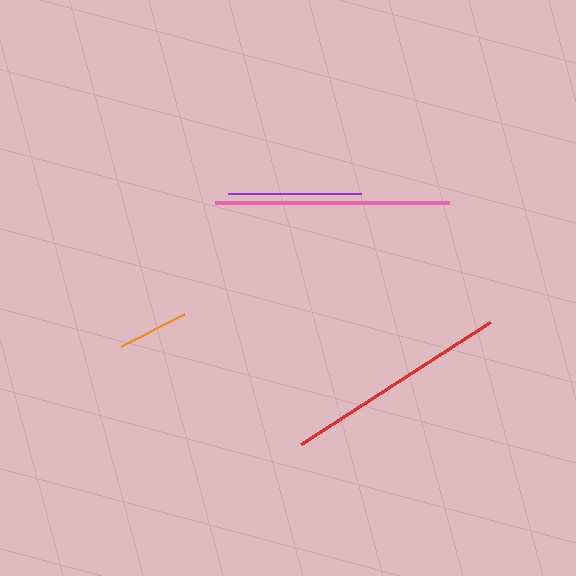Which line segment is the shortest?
The orange line is the shortest at approximately 71 pixels.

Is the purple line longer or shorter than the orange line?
The purple line is longer than the orange line.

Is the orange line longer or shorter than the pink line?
The pink line is longer than the orange line.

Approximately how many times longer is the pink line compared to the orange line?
The pink line is approximately 3.3 times the length of the orange line.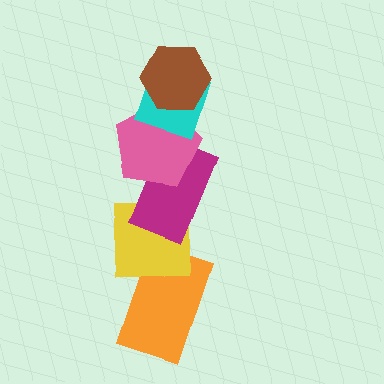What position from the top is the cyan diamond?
The cyan diamond is 2nd from the top.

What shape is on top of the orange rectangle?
The yellow square is on top of the orange rectangle.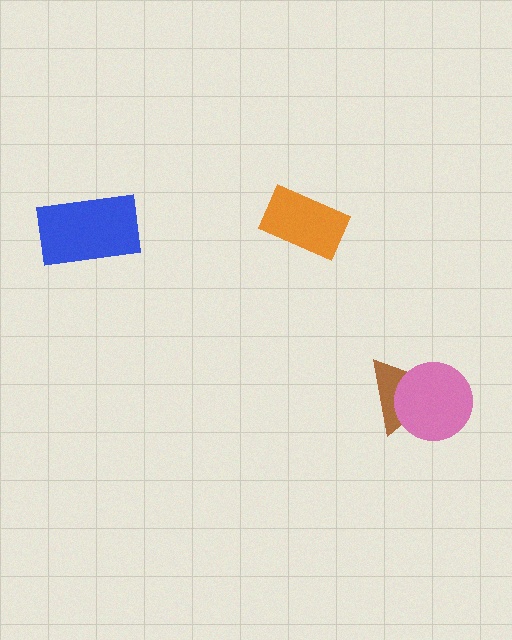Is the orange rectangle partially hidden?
No, no other shape covers it.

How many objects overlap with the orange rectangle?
0 objects overlap with the orange rectangle.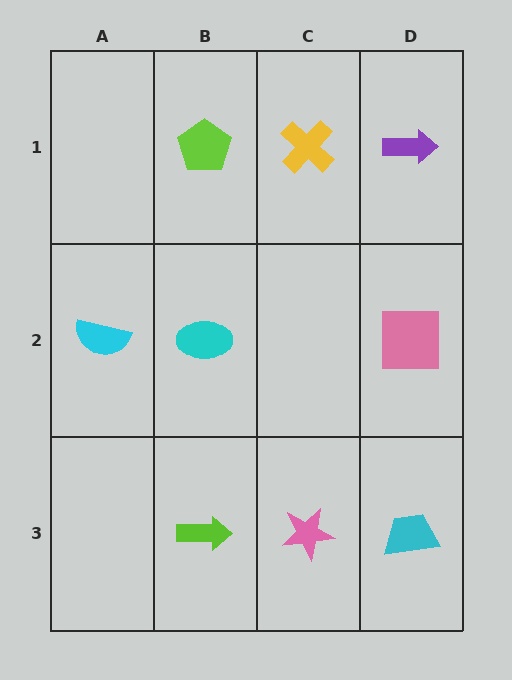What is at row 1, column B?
A lime pentagon.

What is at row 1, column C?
A yellow cross.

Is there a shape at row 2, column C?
No, that cell is empty.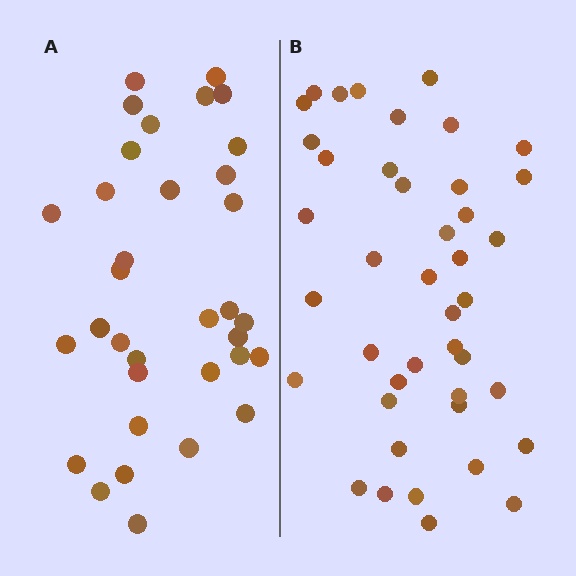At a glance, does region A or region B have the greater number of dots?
Region B (the right region) has more dots.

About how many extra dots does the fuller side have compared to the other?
Region B has roughly 8 or so more dots than region A.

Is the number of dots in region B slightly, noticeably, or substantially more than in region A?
Region B has only slightly more — the two regions are fairly close. The ratio is roughly 1.2 to 1.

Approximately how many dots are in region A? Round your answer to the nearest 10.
About 30 dots. (The exact count is 34, which rounds to 30.)